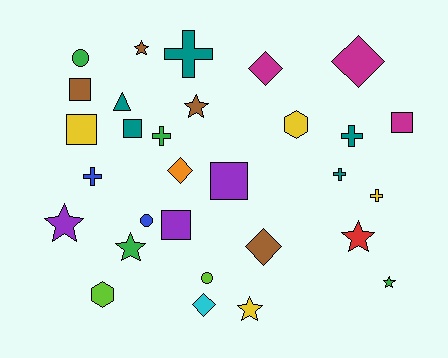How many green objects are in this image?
There are 4 green objects.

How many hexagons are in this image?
There are 2 hexagons.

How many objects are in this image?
There are 30 objects.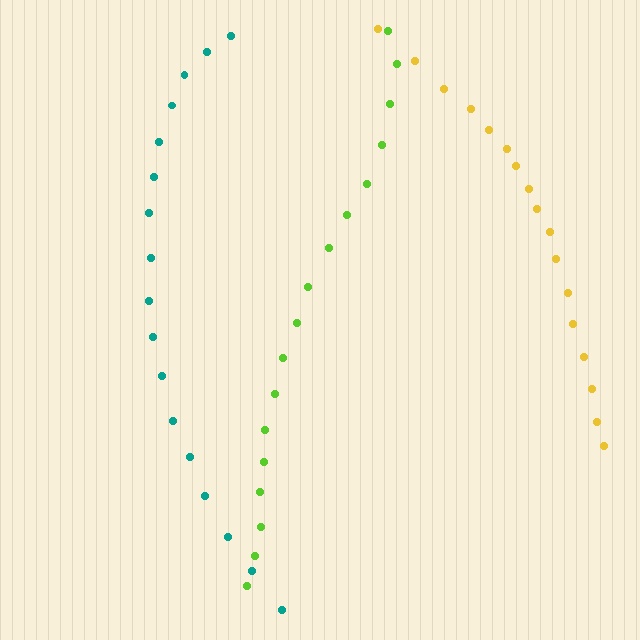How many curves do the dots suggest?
There are 3 distinct paths.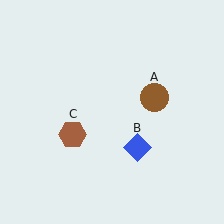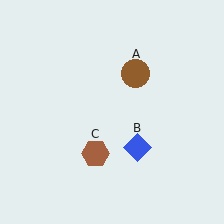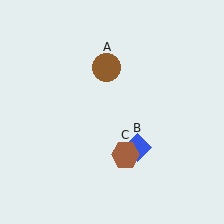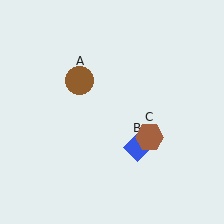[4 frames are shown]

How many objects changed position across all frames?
2 objects changed position: brown circle (object A), brown hexagon (object C).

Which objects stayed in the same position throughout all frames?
Blue diamond (object B) remained stationary.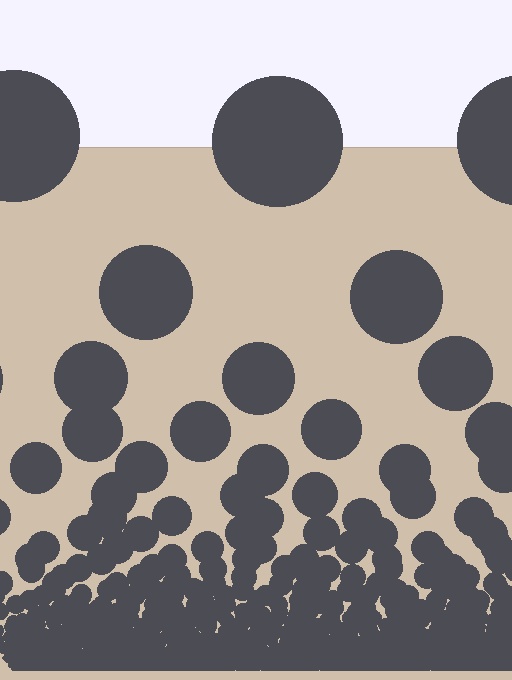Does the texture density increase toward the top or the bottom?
Density increases toward the bottom.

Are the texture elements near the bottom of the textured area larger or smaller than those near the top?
Smaller. The gradient is inverted — elements near the bottom are smaller and denser.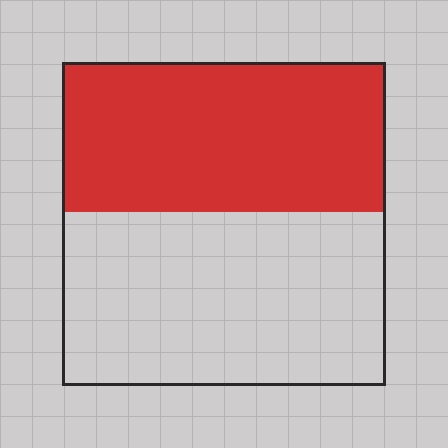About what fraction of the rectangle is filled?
About one half (1/2).